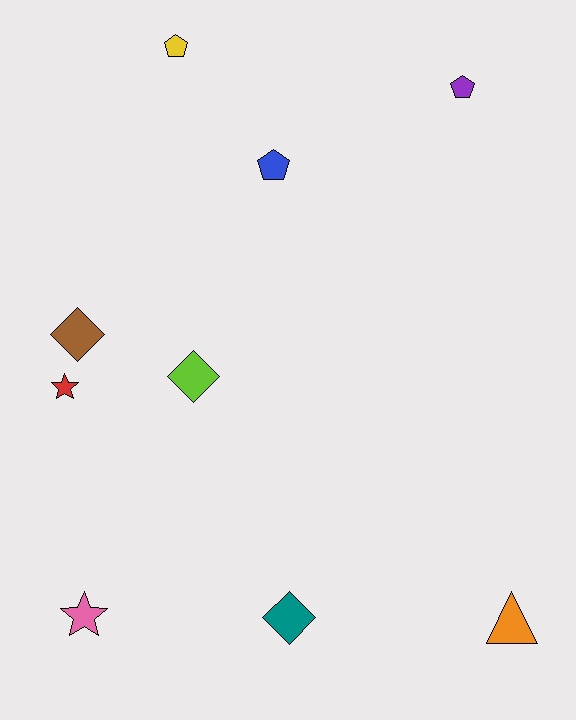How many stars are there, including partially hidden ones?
There are 2 stars.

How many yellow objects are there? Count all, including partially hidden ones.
There is 1 yellow object.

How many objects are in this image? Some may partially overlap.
There are 9 objects.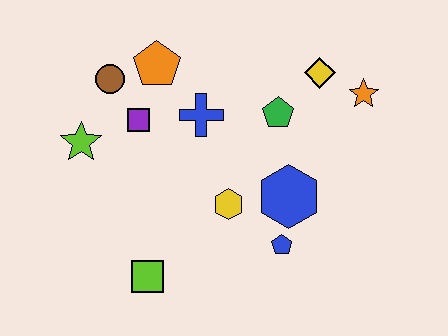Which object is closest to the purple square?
The brown circle is closest to the purple square.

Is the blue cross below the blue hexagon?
No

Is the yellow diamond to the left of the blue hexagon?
No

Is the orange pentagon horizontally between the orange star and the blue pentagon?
No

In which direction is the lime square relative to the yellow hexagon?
The lime square is to the left of the yellow hexagon.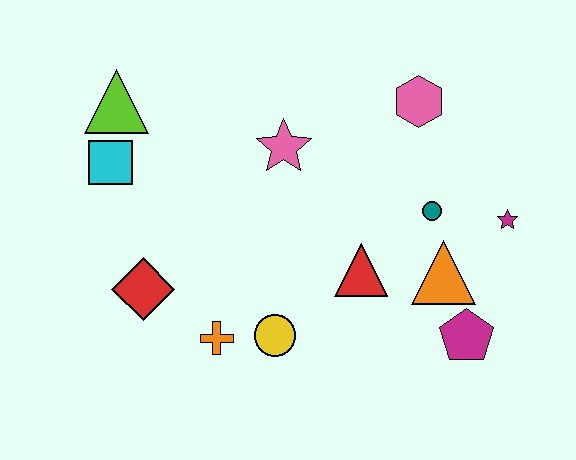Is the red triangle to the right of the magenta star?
No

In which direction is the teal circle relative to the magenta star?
The teal circle is to the left of the magenta star.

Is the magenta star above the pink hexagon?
No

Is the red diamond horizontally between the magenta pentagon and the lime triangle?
Yes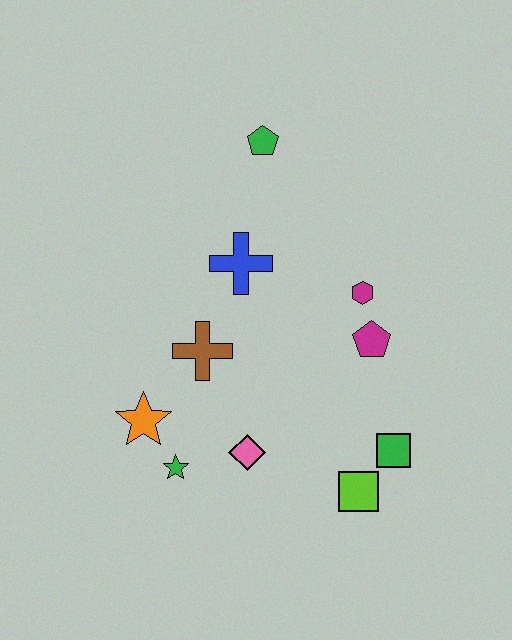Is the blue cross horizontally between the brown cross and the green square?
Yes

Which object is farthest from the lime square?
The green pentagon is farthest from the lime square.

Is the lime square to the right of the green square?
No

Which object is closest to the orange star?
The green star is closest to the orange star.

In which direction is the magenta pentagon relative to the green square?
The magenta pentagon is above the green square.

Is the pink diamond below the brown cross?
Yes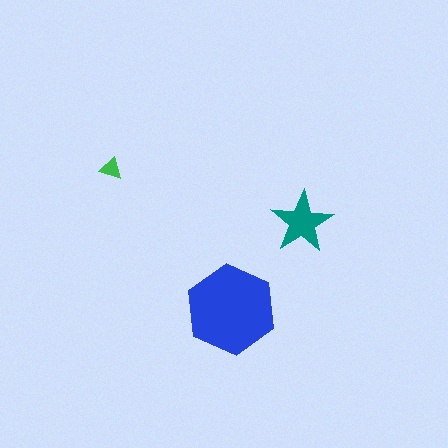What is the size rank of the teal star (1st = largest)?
2nd.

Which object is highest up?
The green triangle is topmost.